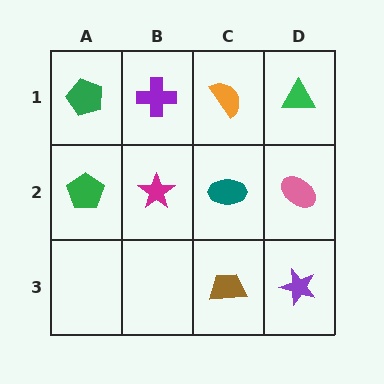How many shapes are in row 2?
4 shapes.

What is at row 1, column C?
An orange semicircle.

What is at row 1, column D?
A green triangle.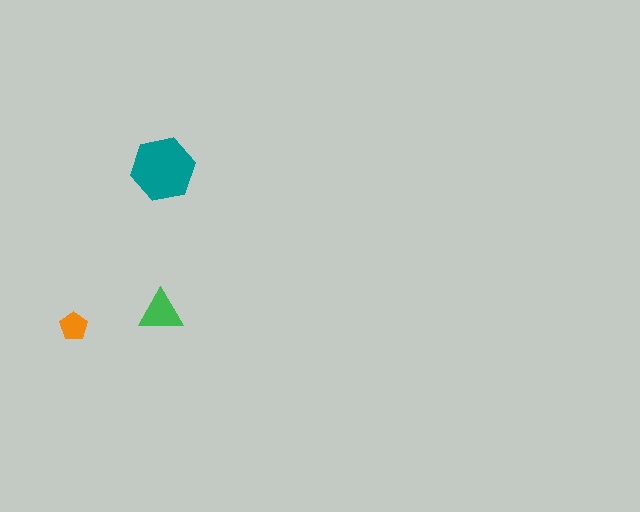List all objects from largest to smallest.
The teal hexagon, the green triangle, the orange pentagon.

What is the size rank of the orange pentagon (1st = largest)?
3rd.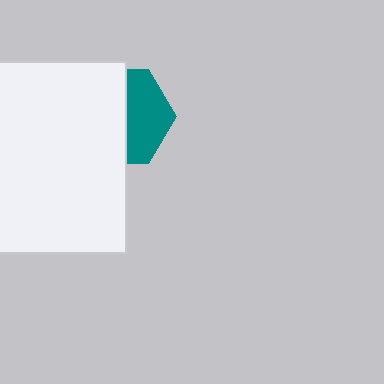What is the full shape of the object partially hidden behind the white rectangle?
The partially hidden object is a teal hexagon.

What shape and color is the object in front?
The object in front is a white rectangle.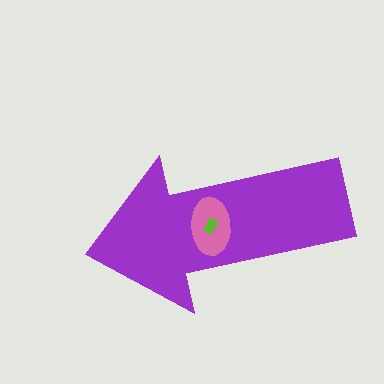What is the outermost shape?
The purple arrow.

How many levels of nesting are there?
3.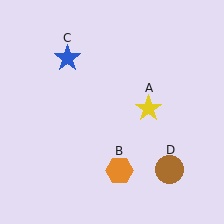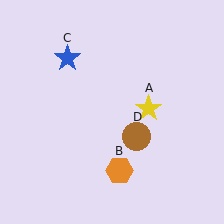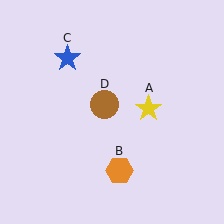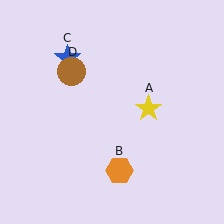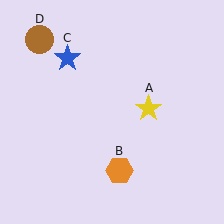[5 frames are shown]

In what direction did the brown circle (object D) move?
The brown circle (object D) moved up and to the left.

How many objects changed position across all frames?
1 object changed position: brown circle (object D).